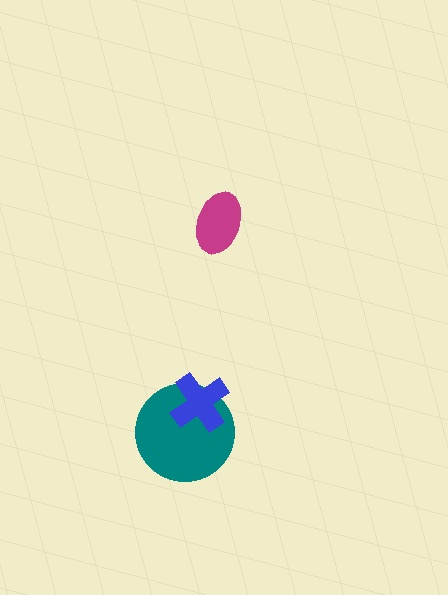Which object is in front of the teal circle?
The blue cross is in front of the teal circle.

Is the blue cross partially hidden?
No, no other shape covers it.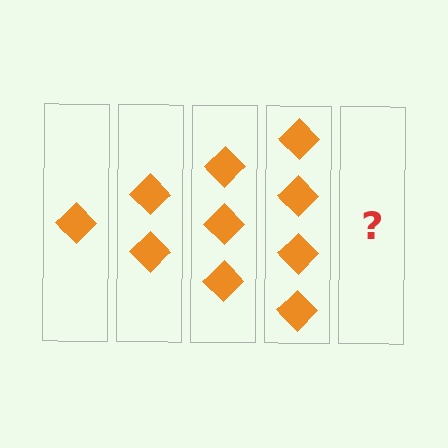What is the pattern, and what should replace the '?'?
The pattern is that each step adds one more diamond. The '?' should be 5 diamonds.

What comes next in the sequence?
The next element should be 5 diamonds.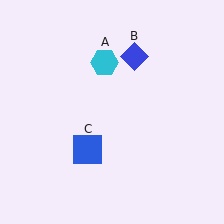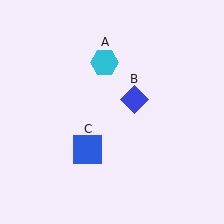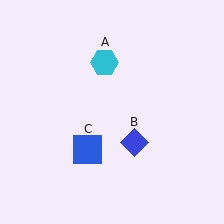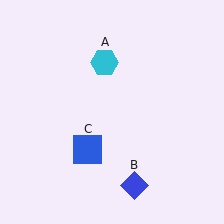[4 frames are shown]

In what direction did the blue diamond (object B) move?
The blue diamond (object B) moved down.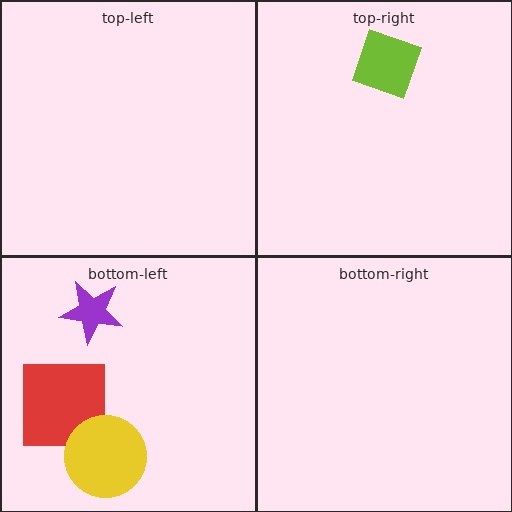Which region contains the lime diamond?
The top-right region.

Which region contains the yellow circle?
The bottom-left region.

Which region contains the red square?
The bottom-left region.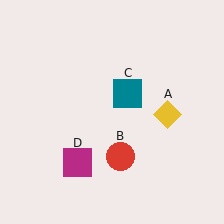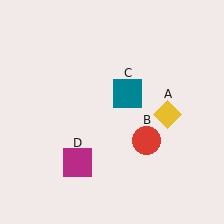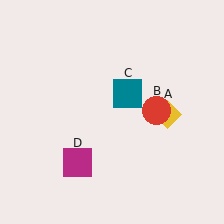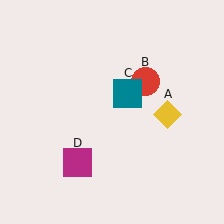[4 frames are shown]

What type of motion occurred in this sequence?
The red circle (object B) rotated counterclockwise around the center of the scene.